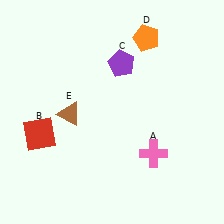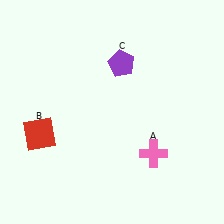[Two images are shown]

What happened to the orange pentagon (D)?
The orange pentagon (D) was removed in Image 2. It was in the top-right area of Image 1.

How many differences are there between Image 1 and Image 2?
There are 2 differences between the two images.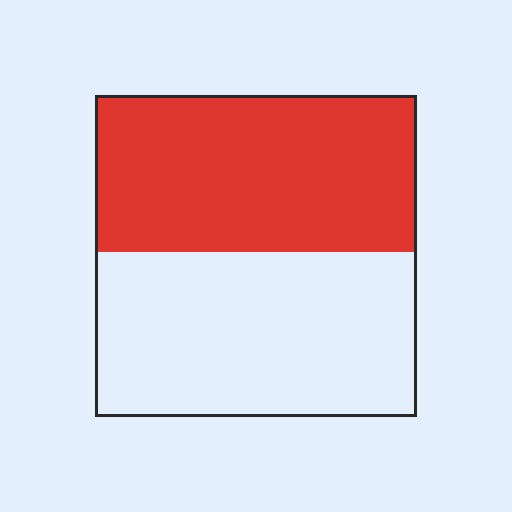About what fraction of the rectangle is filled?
About one half (1/2).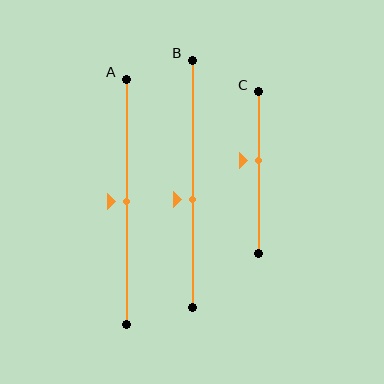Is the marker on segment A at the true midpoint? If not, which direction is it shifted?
Yes, the marker on segment A is at the true midpoint.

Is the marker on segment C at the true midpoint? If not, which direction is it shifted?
No, the marker on segment C is shifted upward by about 7% of the segment length.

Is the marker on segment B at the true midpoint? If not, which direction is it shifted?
No, the marker on segment B is shifted downward by about 7% of the segment length.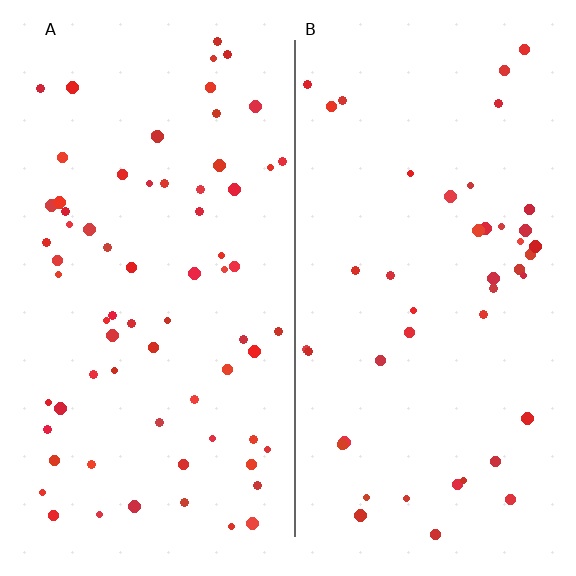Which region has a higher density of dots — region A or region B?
A (the left).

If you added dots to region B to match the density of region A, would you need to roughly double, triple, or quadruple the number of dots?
Approximately double.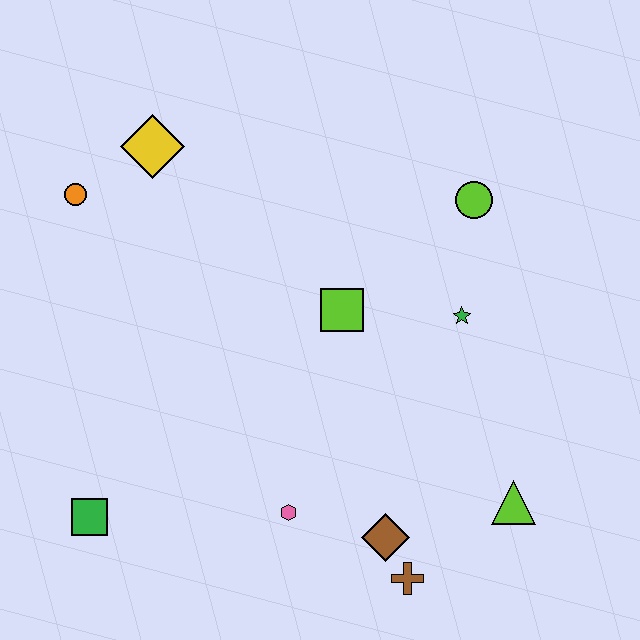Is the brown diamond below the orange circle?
Yes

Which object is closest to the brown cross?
The brown diamond is closest to the brown cross.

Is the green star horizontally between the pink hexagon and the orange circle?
No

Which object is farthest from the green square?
The lime circle is farthest from the green square.